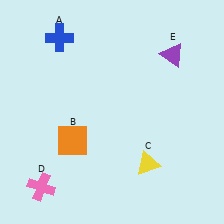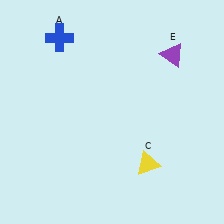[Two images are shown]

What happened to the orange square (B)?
The orange square (B) was removed in Image 2. It was in the bottom-left area of Image 1.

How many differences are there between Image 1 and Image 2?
There are 2 differences between the two images.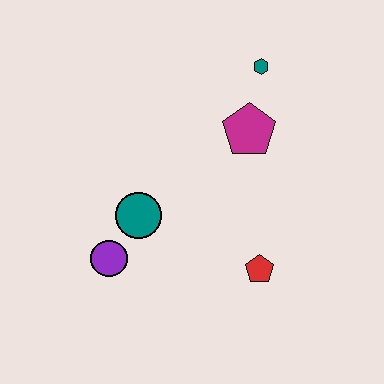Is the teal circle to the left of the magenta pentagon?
Yes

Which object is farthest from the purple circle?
The teal hexagon is farthest from the purple circle.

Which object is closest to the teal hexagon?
The magenta pentagon is closest to the teal hexagon.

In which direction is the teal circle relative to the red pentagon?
The teal circle is to the left of the red pentagon.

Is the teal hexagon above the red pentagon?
Yes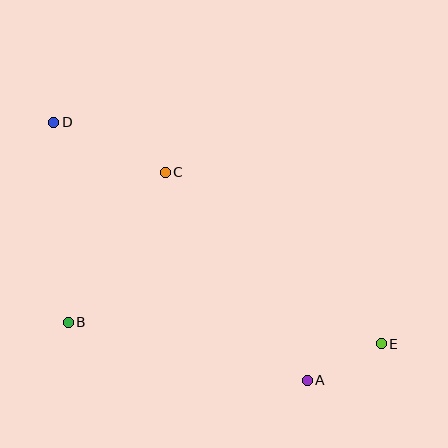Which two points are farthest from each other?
Points D and E are farthest from each other.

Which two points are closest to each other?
Points A and E are closest to each other.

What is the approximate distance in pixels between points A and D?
The distance between A and D is approximately 362 pixels.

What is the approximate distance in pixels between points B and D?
The distance between B and D is approximately 201 pixels.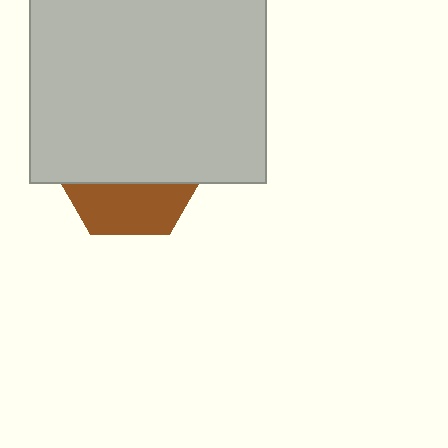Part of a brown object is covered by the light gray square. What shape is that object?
It is a hexagon.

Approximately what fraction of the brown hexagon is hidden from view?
Roughly 65% of the brown hexagon is hidden behind the light gray square.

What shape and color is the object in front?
The object in front is a light gray square.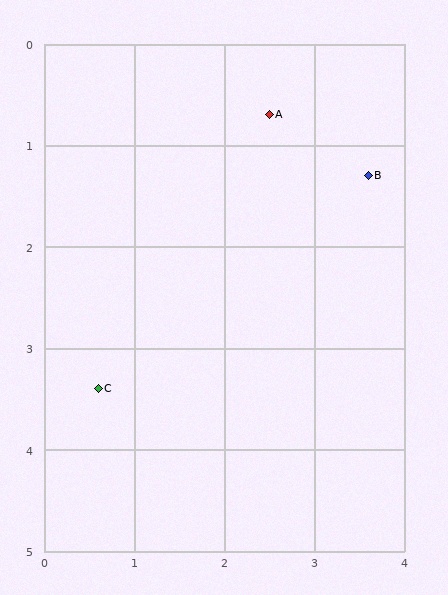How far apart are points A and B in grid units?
Points A and B are about 1.3 grid units apart.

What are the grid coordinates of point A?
Point A is at approximately (2.5, 0.7).